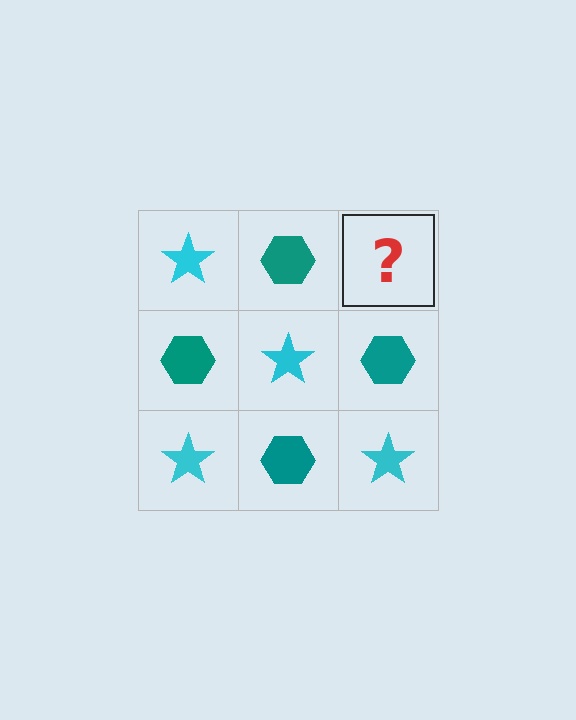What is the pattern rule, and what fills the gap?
The rule is that it alternates cyan star and teal hexagon in a checkerboard pattern. The gap should be filled with a cyan star.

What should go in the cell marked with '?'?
The missing cell should contain a cyan star.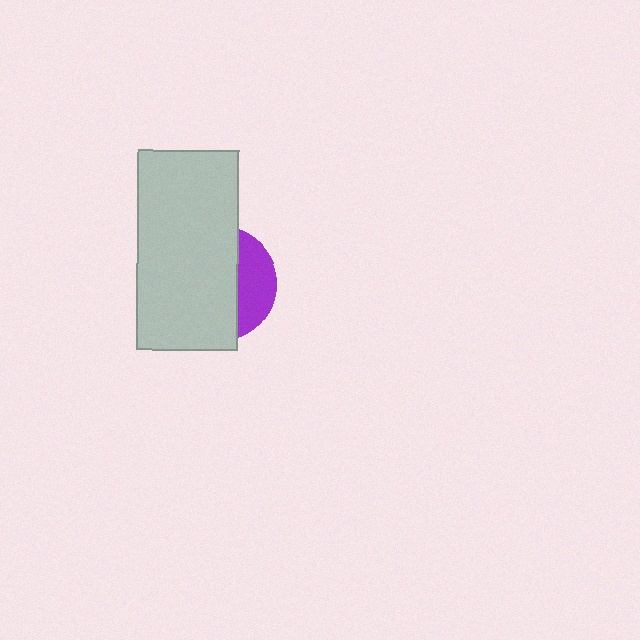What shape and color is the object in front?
The object in front is a light gray rectangle.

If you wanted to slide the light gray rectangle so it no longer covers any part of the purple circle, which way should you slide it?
Slide it left — that is the most direct way to separate the two shapes.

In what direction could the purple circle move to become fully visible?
The purple circle could move right. That would shift it out from behind the light gray rectangle entirely.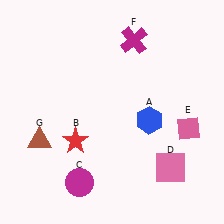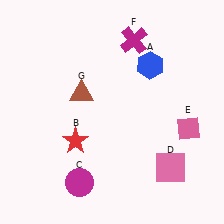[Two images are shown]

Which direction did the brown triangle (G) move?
The brown triangle (G) moved up.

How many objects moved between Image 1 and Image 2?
2 objects moved between the two images.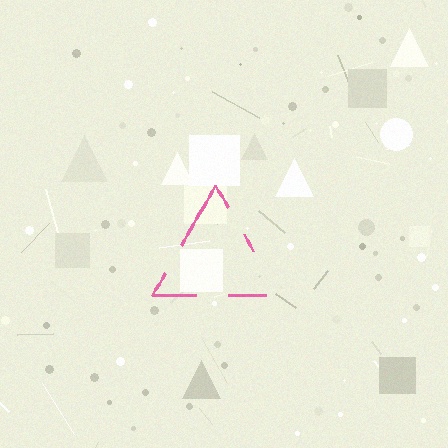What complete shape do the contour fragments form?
The contour fragments form a triangle.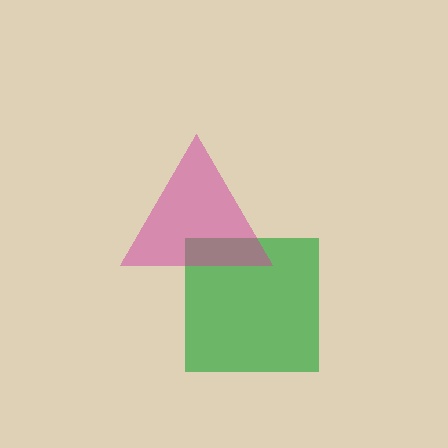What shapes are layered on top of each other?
The layered shapes are: a green square, a magenta triangle.